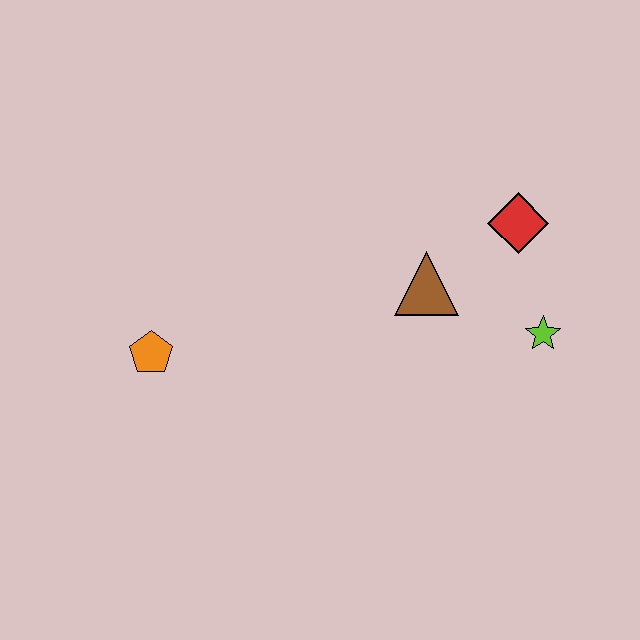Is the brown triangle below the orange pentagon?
No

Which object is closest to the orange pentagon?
The brown triangle is closest to the orange pentagon.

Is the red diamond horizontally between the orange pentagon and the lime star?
Yes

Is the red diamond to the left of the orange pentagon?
No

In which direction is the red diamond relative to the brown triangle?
The red diamond is to the right of the brown triangle.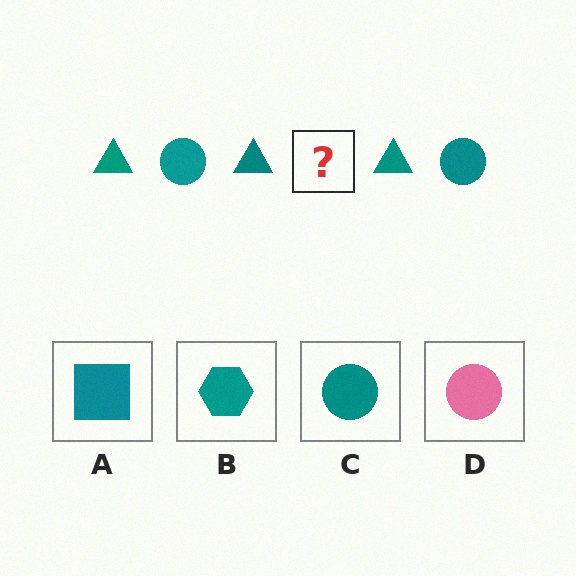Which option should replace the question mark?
Option C.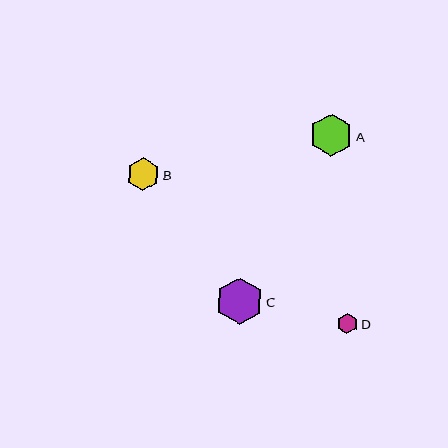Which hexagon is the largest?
Hexagon C is the largest with a size of approximately 47 pixels.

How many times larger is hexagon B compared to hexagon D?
Hexagon B is approximately 1.6 times the size of hexagon D.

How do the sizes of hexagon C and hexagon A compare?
Hexagon C and hexagon A are approximately the same size.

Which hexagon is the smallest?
Hexagon D is the smallest with a size of approximately 20 pixels.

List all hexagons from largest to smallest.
From largest to smallest: C, A, B, D.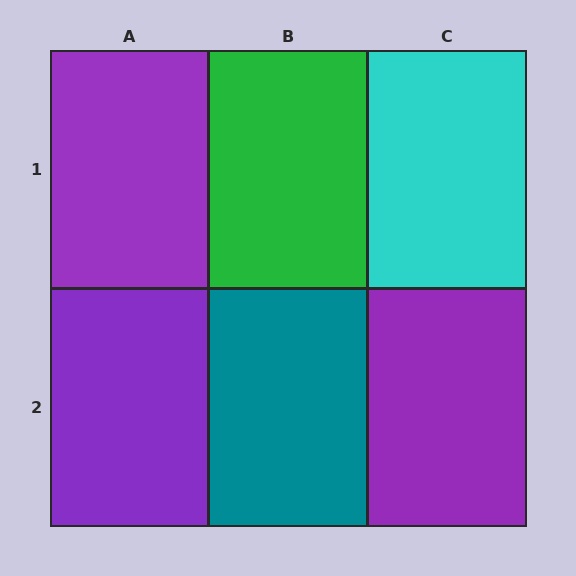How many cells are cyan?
1 cell is cyan.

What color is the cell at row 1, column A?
Purple.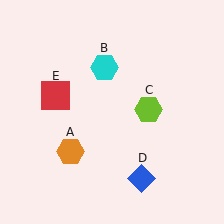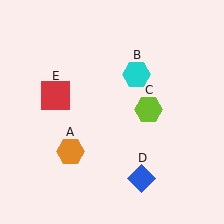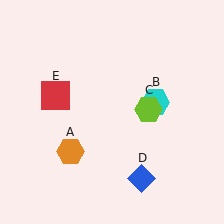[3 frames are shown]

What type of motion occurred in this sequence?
The cyan hexagon (object B) rotated clockwise around the center of the scene.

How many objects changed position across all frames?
1 object changed position: cyan hexagon (object B).